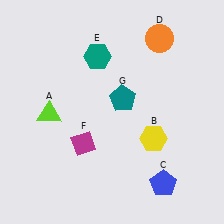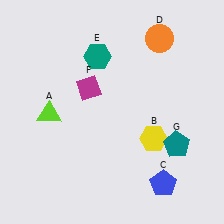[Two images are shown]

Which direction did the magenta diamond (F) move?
The magenta diamond (F) moved up.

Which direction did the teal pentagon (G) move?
The teal pentagon (G) moved right.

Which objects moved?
The objects that moved are: the magenta diamond (F), the teal pentagon (G).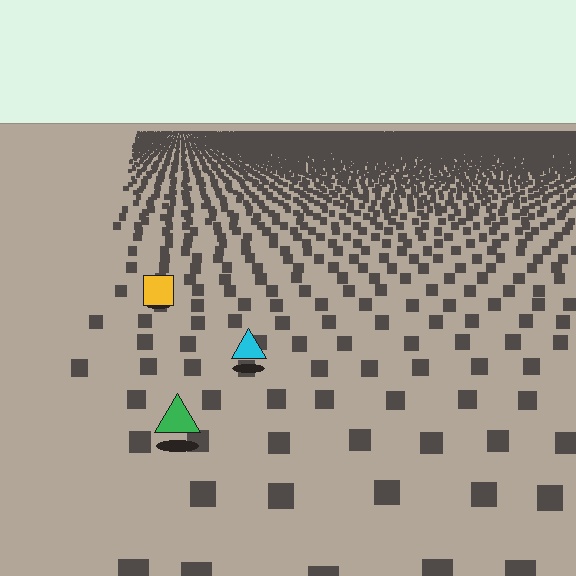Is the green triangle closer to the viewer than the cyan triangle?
Yes. The green triangle is closer — you can tell from the texture gradient: the ground texture is coarser near it.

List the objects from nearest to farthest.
From nearest to farthest: the green triangle, the cyan triangle, the yellow square.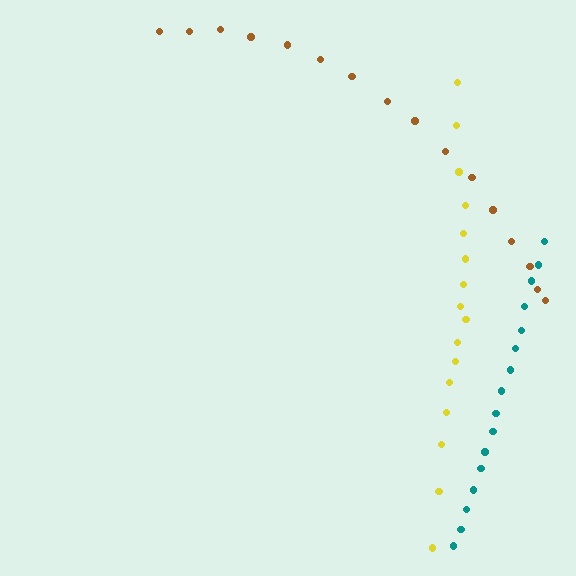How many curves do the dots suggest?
There are 3 distinct paths.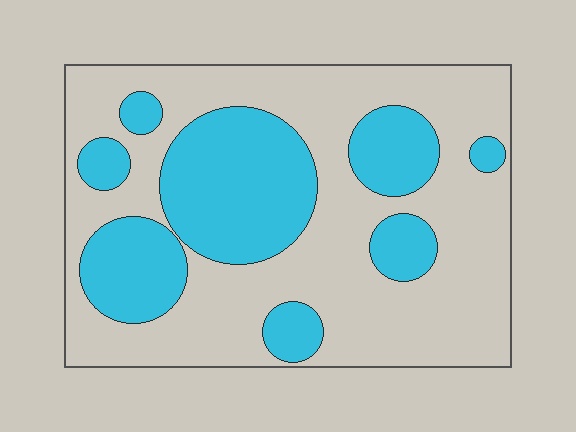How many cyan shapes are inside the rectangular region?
8.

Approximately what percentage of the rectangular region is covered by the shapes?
Approximately 35%.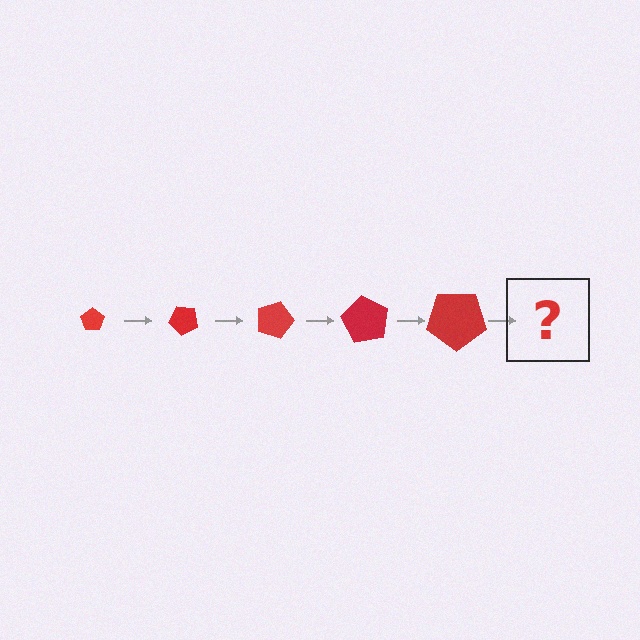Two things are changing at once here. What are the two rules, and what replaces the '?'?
The two rules are that the pentagon grows larger each step and it rotates 45 degrees each step. The '?' should be a pentagon, larger than the previous one and rotated 225 degrees from the start.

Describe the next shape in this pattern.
It should be a pentagon, larger than the previous one and rotated 225 degrees from the start.